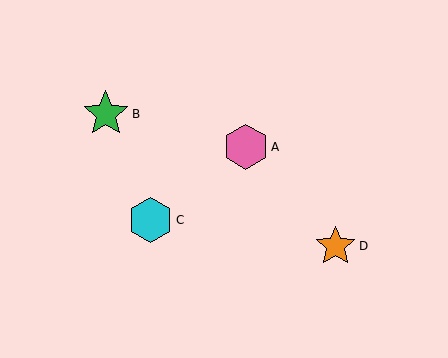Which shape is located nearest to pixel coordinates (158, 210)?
The cyan hexagon (labeled C) at (150, 220) is nearest to that location.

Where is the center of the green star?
The center of the green star is at (106, 114).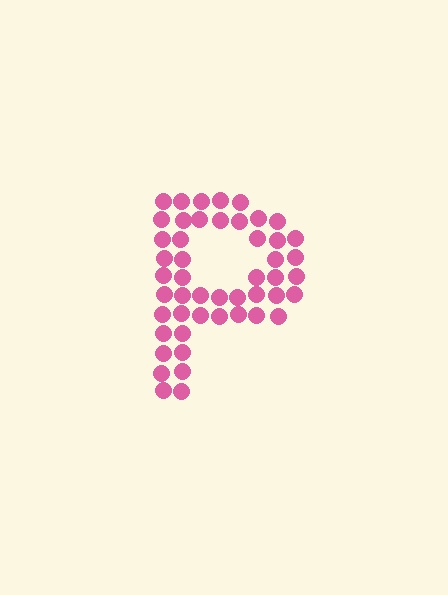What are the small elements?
The small elements are circles.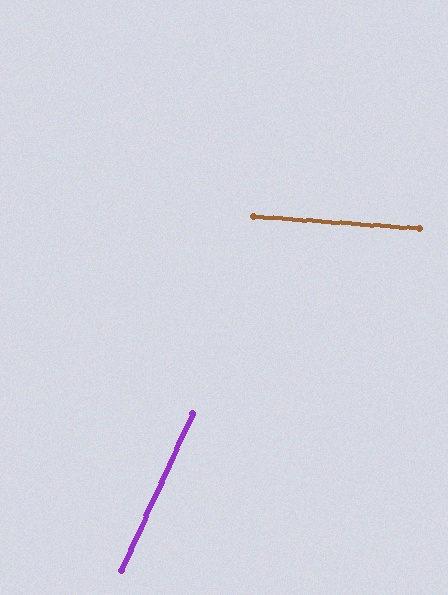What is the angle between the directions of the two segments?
Approximately 70 degrees.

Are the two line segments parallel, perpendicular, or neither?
Neither parallel nor perpendicular — they differ by about 70°.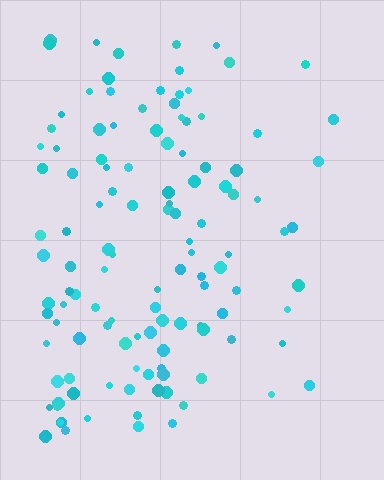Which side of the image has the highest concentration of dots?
The left.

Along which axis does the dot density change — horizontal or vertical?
Horizontal.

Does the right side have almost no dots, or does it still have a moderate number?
Still a moderate number, just noticeably fewer than the left.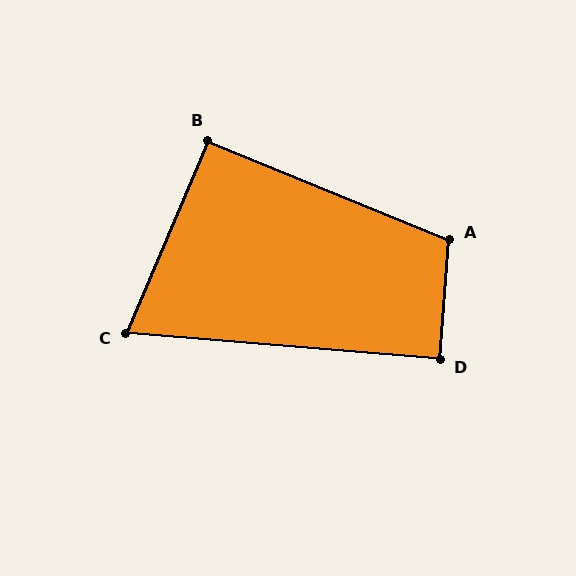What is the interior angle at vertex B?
Approximately 91 degrees (approximately right).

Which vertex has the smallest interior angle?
C, at approximately 72 degrees.